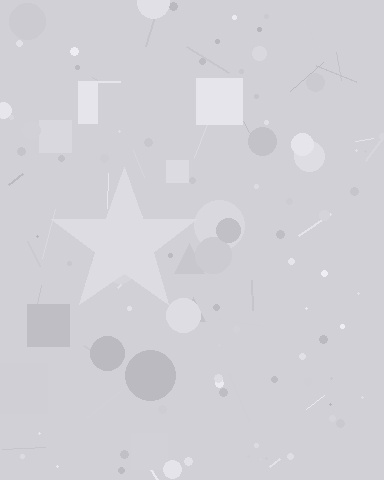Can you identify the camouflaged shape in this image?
The camouflaged shape is a star.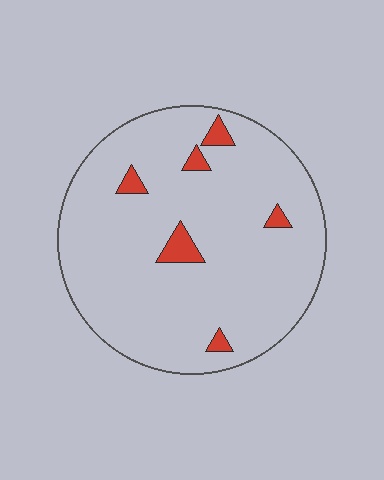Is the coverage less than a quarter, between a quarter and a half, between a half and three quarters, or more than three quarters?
Less than a quarter.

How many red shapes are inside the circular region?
6.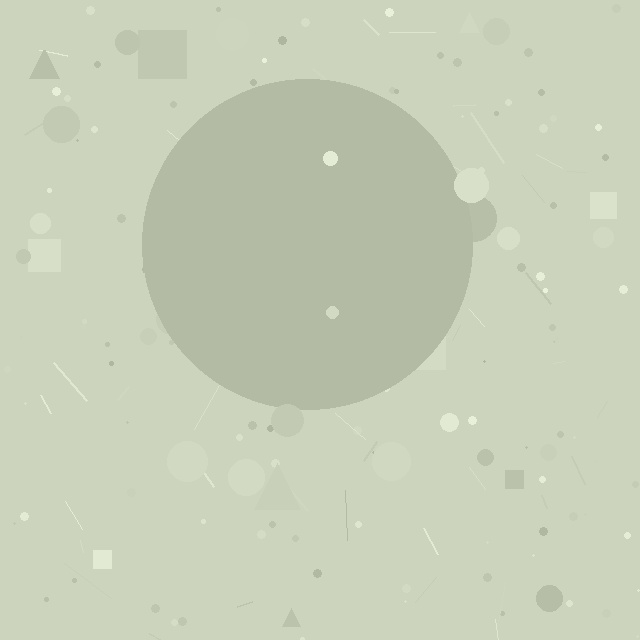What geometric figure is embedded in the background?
A circle is embedded in the background.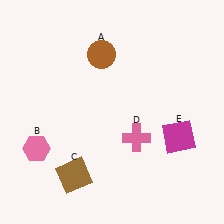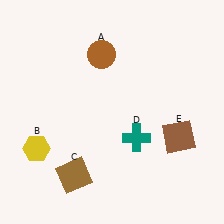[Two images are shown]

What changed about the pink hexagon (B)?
In Image 1, B is pink. In Image 2, it changed to yellow.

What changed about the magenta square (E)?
In Image 1, E is magenta. In Image 2, it changed to brown.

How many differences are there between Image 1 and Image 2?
There are 3 differences between the two images.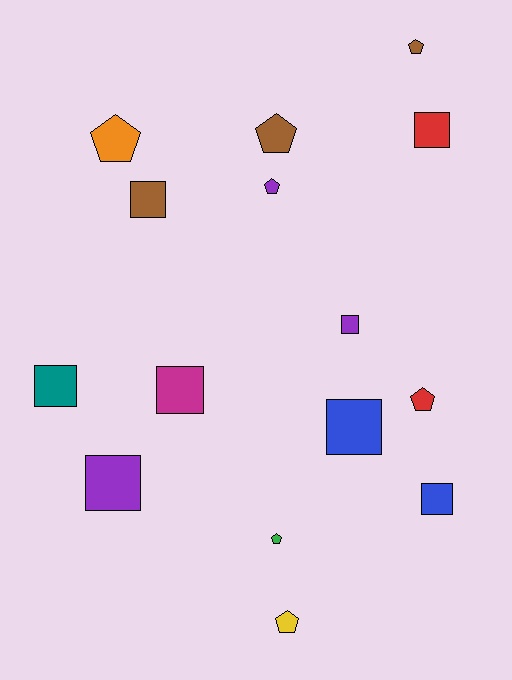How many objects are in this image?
There are 15 objects.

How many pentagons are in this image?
There are 7 pentagons.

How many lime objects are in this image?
There are no lime objects.